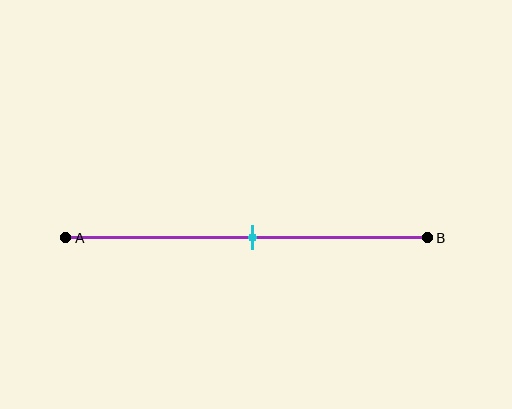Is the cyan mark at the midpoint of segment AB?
Yes, the mark is approximately at the midpoint.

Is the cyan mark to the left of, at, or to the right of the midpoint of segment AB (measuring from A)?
The cyan mark is approximately at the midpoint of segment AB.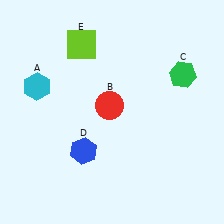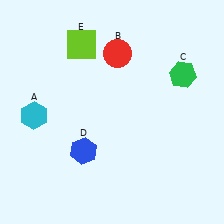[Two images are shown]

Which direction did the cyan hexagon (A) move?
The cyan hexagon (A) moved down.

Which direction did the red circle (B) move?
The red circle (B) moved up.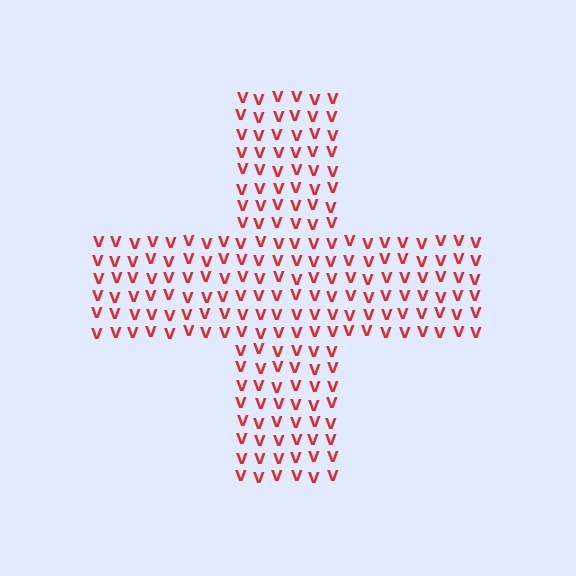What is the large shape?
The large shape is a cross.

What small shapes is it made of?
It is made of small letter V's.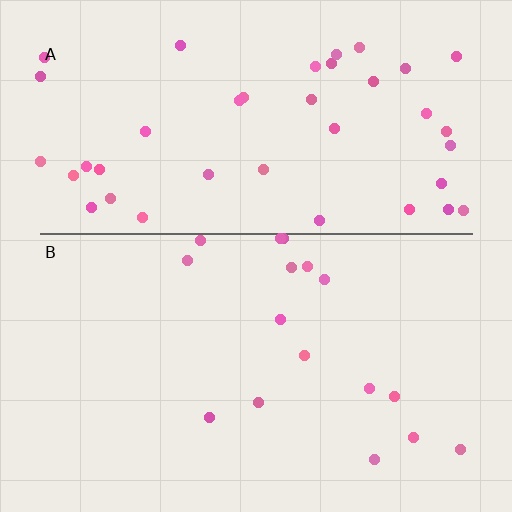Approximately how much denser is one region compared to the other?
Approximately 2.5× — region A over region B.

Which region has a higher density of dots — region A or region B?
A (the top).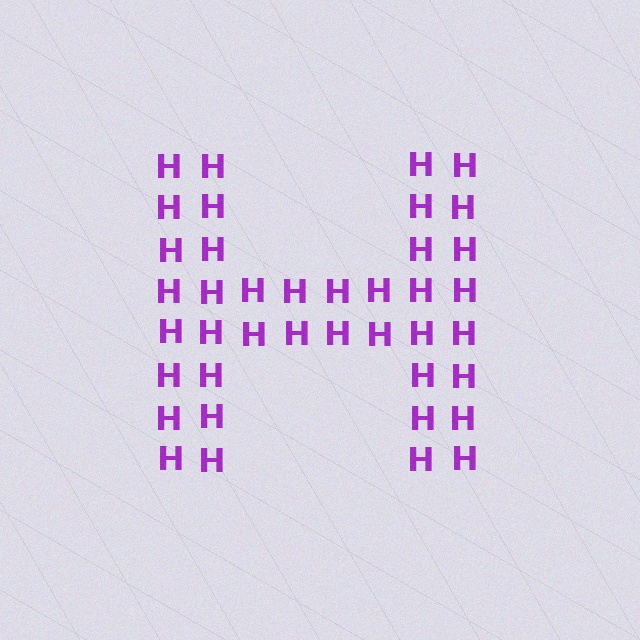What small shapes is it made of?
It is made of small letter H's.